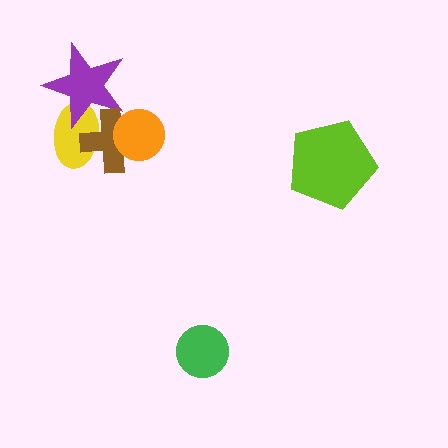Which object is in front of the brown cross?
The orange circle is in front of the brown cross.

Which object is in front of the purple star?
The brown cross is in front of the purple star.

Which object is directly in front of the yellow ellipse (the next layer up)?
The purple star is directly in front of the yellow ellipse.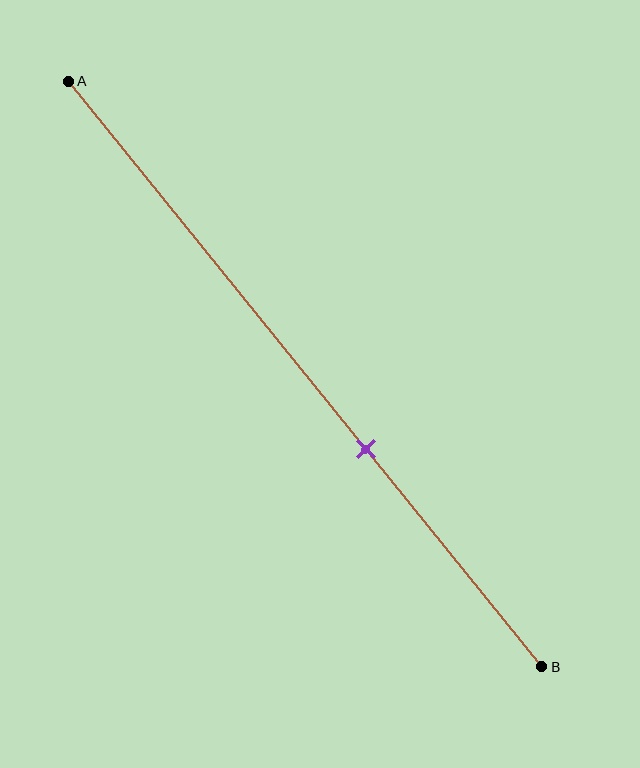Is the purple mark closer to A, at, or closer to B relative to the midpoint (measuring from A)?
The purple mark is closer to point B than the midpoint of segment AB.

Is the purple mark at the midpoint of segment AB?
No, the mark is at about 65% from A, not at the 50% midpoint.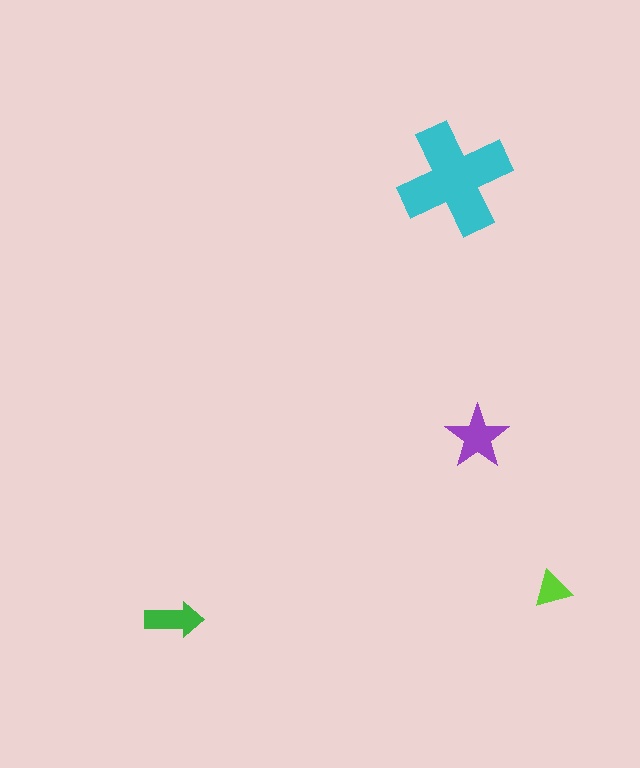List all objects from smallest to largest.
The lime triangle, the green arrow, the purple star, the cyan cross.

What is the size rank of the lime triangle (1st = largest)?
4th.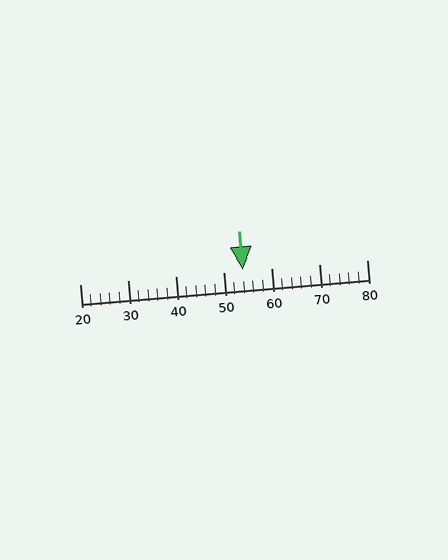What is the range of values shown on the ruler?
The ruler shows values from 20 to 80.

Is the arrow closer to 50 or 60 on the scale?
The arrow is closer to 50.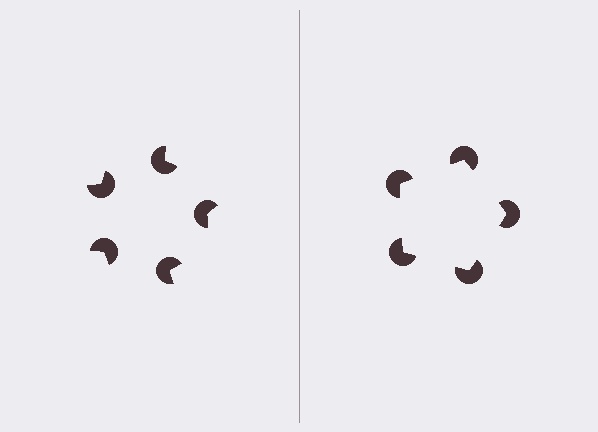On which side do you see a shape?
An illusory pentagon appears on the right side. On the left side the wedge cuts are rotated, so no coherent shape forms.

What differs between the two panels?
The pac-man discs are positioned identically on both sides; only the wedge orientations differ. On the right they align to a pentagon; on the left they are misaligned.